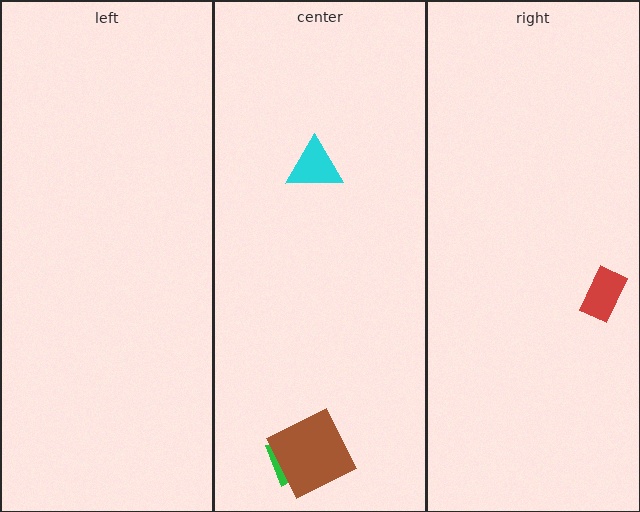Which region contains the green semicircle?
The center region.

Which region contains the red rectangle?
The right region.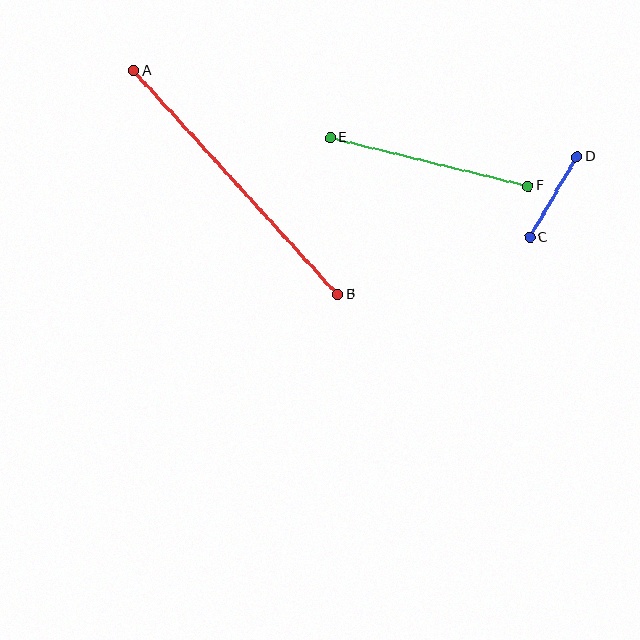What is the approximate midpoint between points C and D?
The midpoint is at approximately (553, 197) pixels.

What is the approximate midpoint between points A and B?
The midpoint is at approximately (236, 183) pixels.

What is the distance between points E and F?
The distance is approximately 204 pixels.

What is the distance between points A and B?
The distance is approximately 302 pixels.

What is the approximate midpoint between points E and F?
The midpoint is at approximately (429, 162) pixels.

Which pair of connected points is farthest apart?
Points A and B are farthest apart.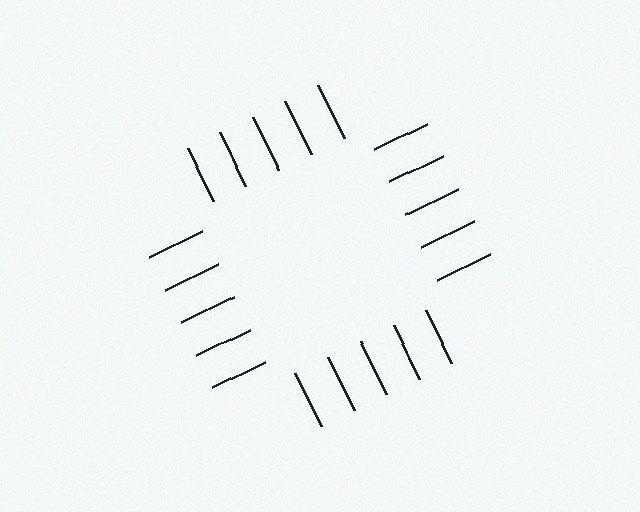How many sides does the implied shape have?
4 sides — the line-ends trace a square.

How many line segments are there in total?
20 — 5 along each of the 4 edges.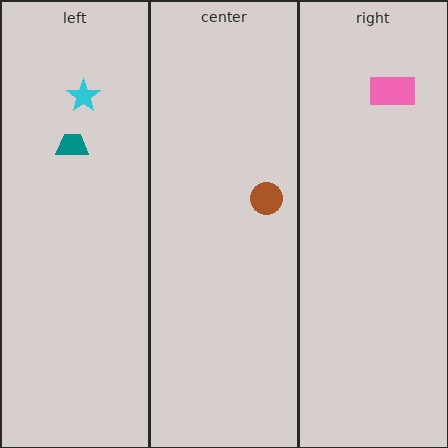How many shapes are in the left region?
2.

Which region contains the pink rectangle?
The right region.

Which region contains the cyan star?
The left region.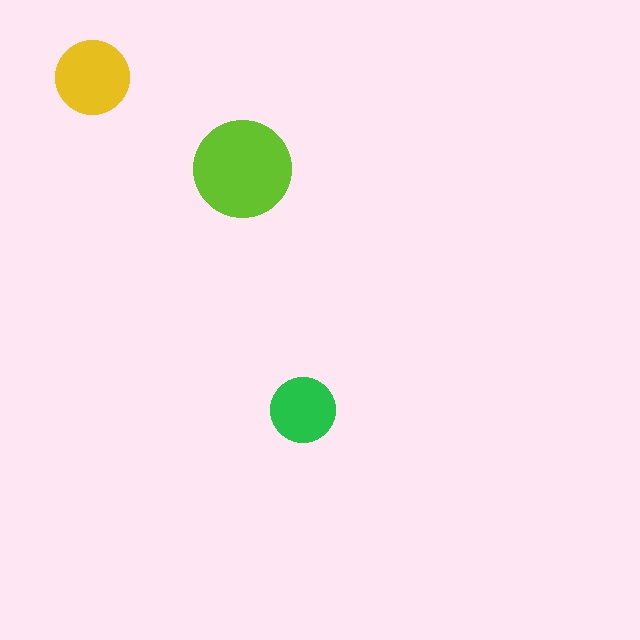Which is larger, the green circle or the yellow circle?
The yellow one.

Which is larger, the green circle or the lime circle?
The lime one.